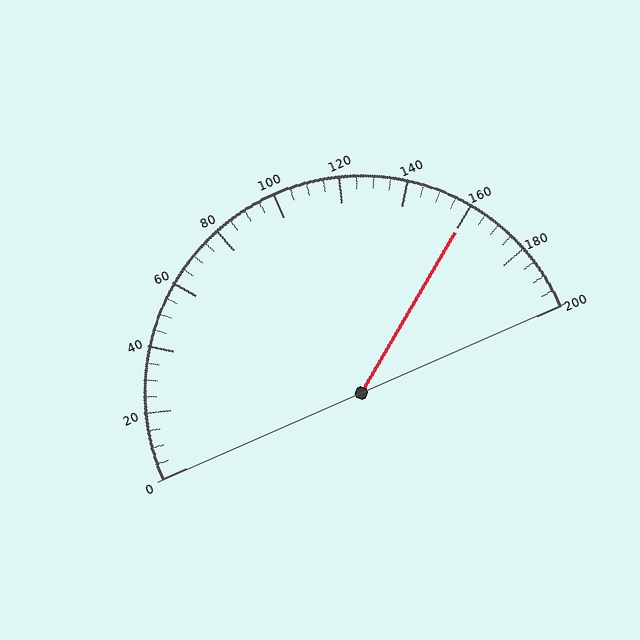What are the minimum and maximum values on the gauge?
The gauge ranges from 0 to 200.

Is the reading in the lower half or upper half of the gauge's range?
The reading is in the upper half of the range (0 to 200).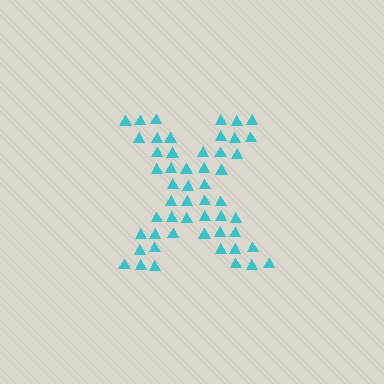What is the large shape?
The large shape is the letter X.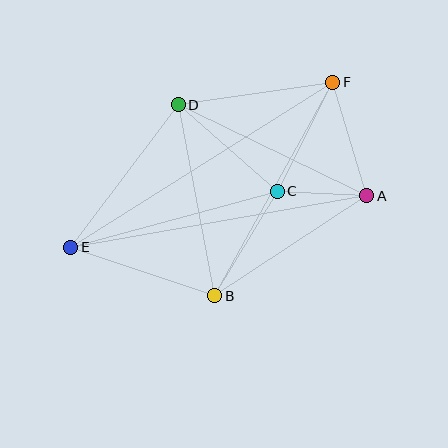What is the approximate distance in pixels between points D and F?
The distance between D and F is approximately 157 pixels.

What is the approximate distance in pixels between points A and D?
The distance between A and D is approximately 210 pixels.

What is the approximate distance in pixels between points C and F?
The distance between C and F is approximately 123 pixels.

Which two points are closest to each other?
Points A and C are closest to each other.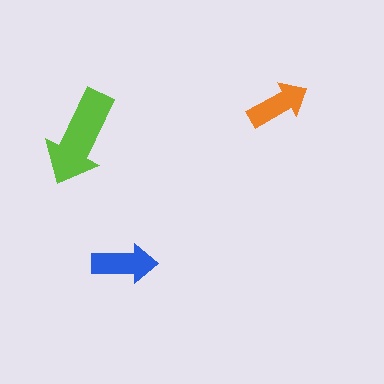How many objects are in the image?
There are 3 objects in the image.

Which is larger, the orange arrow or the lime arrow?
The lime one.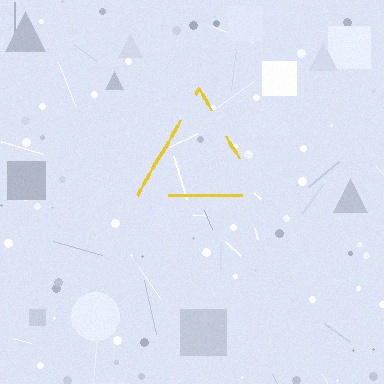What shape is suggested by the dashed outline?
The dashed outline suggests a triangle.